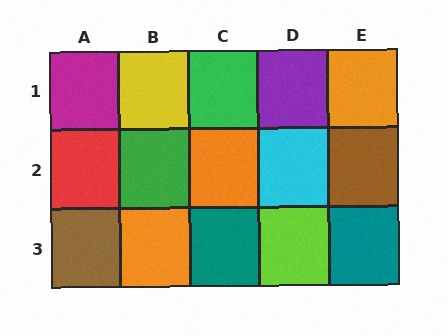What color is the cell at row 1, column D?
Purple.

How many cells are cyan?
1 cell is cyan.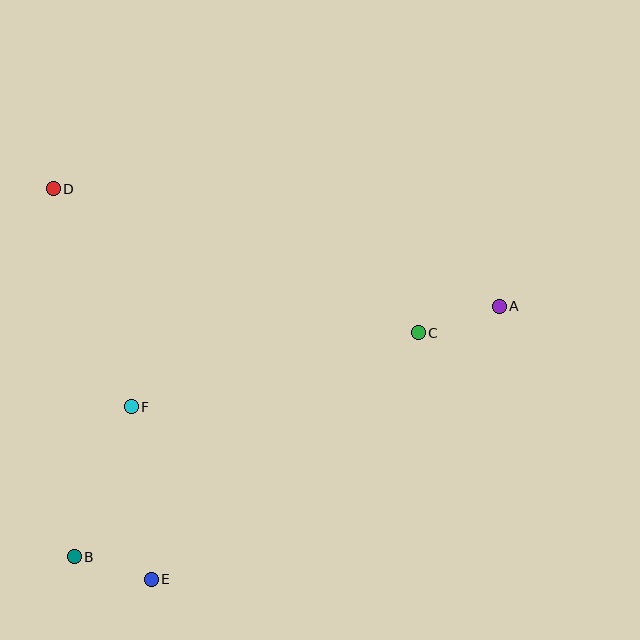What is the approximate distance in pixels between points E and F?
The distance between E and F is approximately 174 pixels.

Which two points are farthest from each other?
Points A and B are farthest from each other.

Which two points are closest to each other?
Points B and E are closest to each other.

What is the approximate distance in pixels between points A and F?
The distance between A and F is approximately 381 pixels.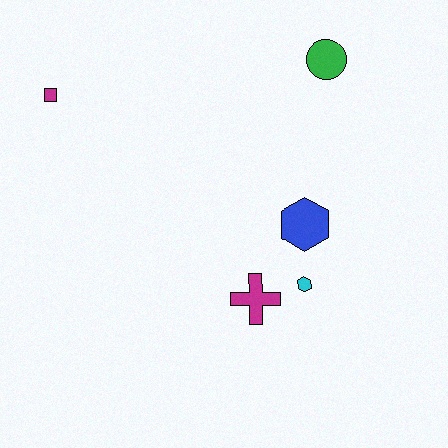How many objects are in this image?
There are 5 objects.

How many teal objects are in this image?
There are no teal objects.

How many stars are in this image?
There are no stars.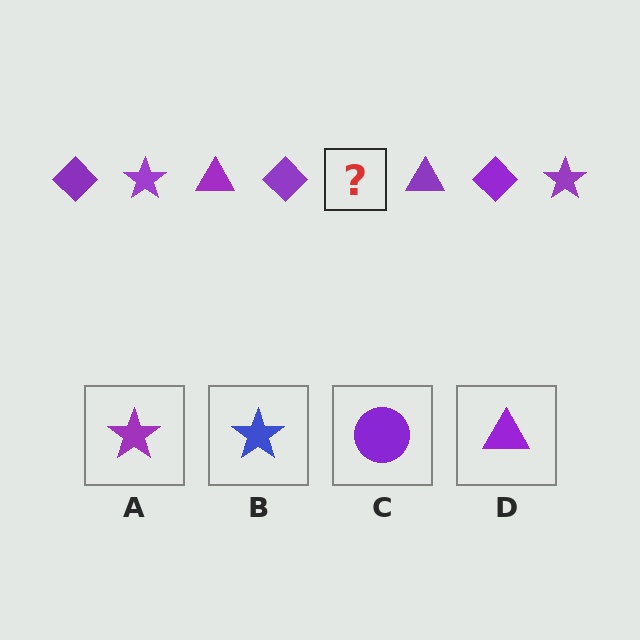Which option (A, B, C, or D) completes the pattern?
A.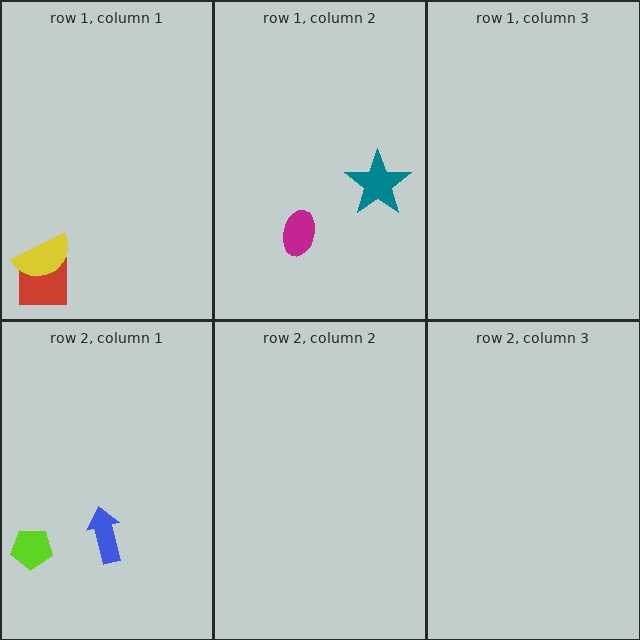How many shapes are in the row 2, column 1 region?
2.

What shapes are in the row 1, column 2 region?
The magenta ellipse, the teal star.